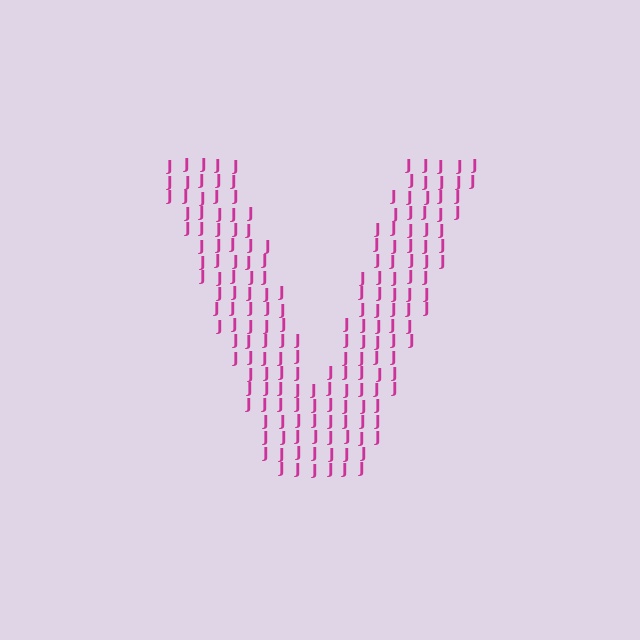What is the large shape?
The large shape is the letter V.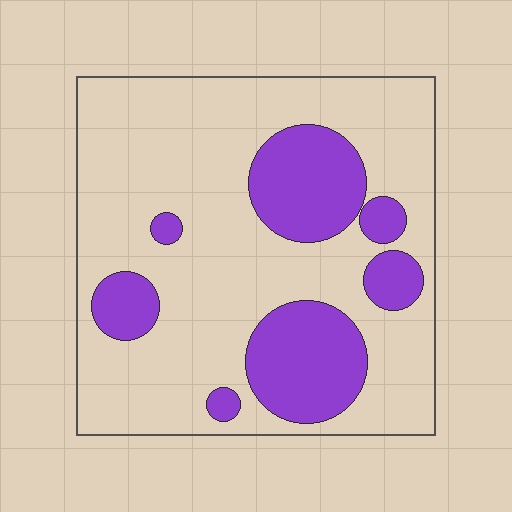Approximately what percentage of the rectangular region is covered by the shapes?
Approximately 25%.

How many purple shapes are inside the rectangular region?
7.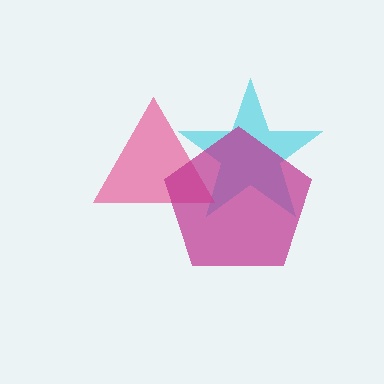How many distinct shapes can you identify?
There are 3 distinct shapes: a cyan star, a pink triangle, a magenta pentagon.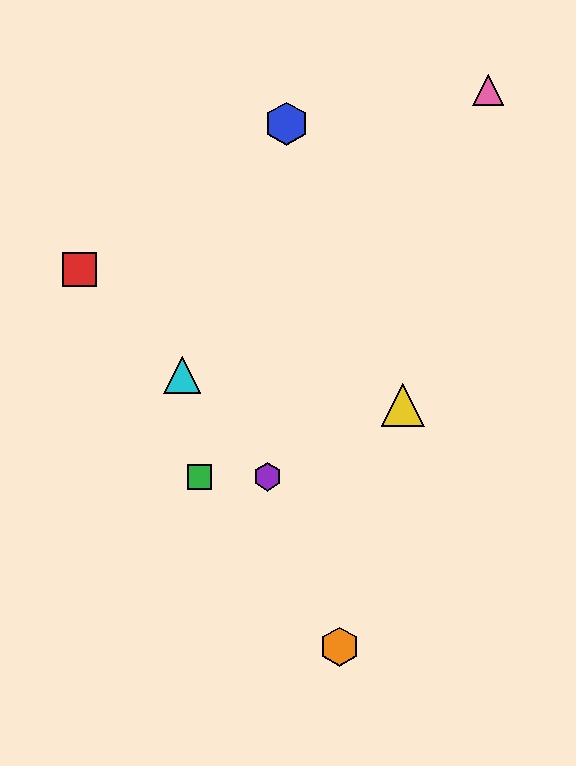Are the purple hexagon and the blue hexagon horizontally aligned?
No, the purple hexagon is at y≈477 and the blue hexagon is at y≈124.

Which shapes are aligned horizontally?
The green square, the purple hexagon are aligned horizontally.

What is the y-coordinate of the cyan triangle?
The cyan triangle is at y≈375.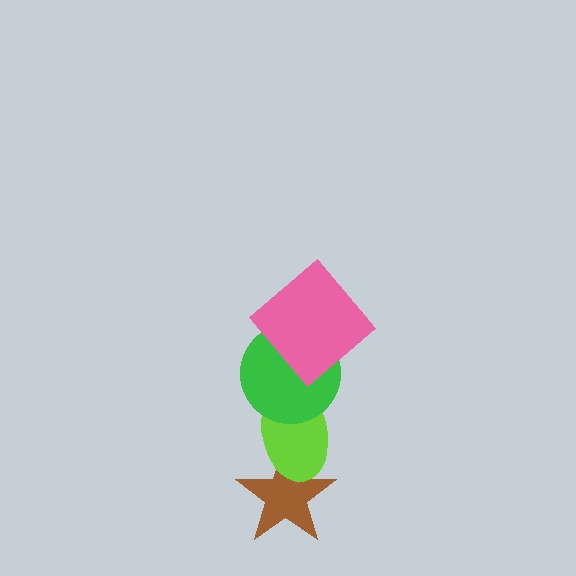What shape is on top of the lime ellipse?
The green circle is on top of the lime ellipse.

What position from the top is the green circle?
The green circle is 2nd from the top.